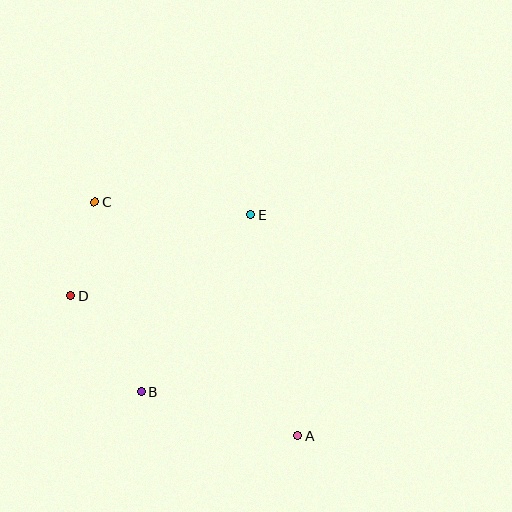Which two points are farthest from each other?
Points A and C are farthest from each other.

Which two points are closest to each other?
Points C and D are closest to each other.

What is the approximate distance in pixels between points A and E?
The distance between A and E is approximately 225 pixels.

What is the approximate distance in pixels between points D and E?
The distance between D and E is approximately 197 pixels.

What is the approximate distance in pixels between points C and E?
The distance between C and E is approximately 157 pixels.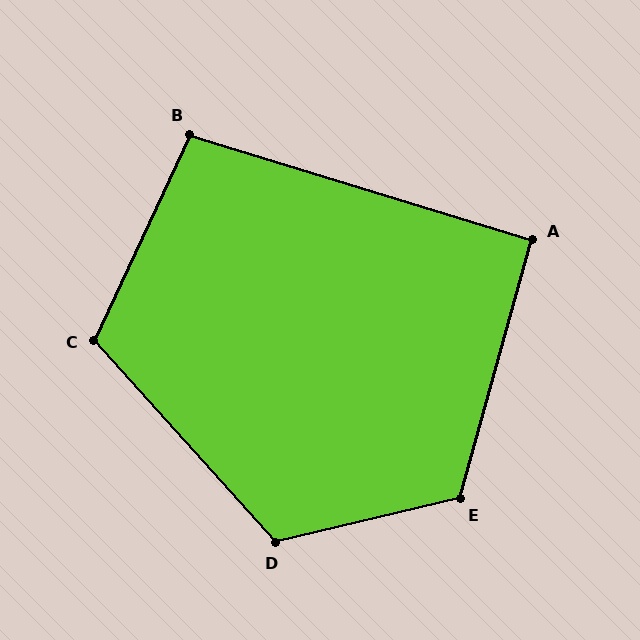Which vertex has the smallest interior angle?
A, at approximately 91 degrees.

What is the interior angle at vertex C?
Approximately 113 degrees (obtuse).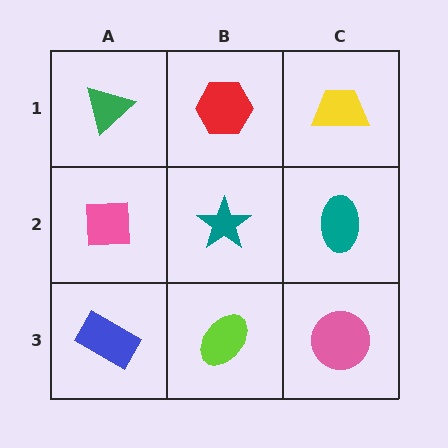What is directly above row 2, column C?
A yellow trapezoid.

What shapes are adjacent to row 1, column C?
A teal ellipse (row 2, column C), a red hexagon (row 1, column B).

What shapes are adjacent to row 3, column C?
A teal ellipse (row 2, column C), a lime ellipse (row 3, column B).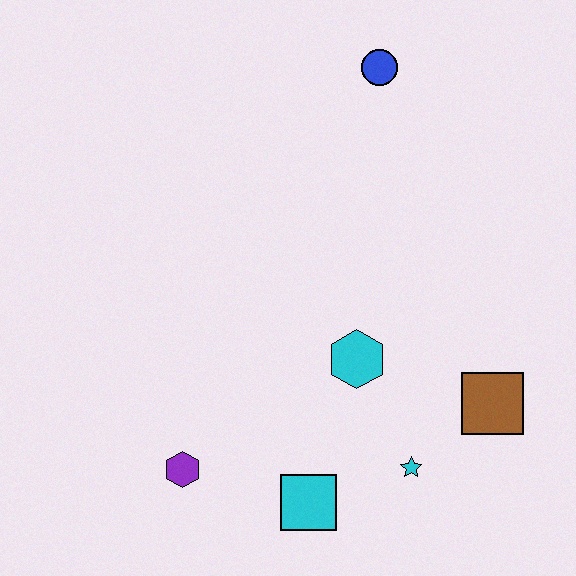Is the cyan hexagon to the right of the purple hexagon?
Yes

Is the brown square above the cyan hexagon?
No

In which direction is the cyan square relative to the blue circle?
The cyan square is below the blue circle.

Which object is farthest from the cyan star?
The blue circle is farthest from the cyan star.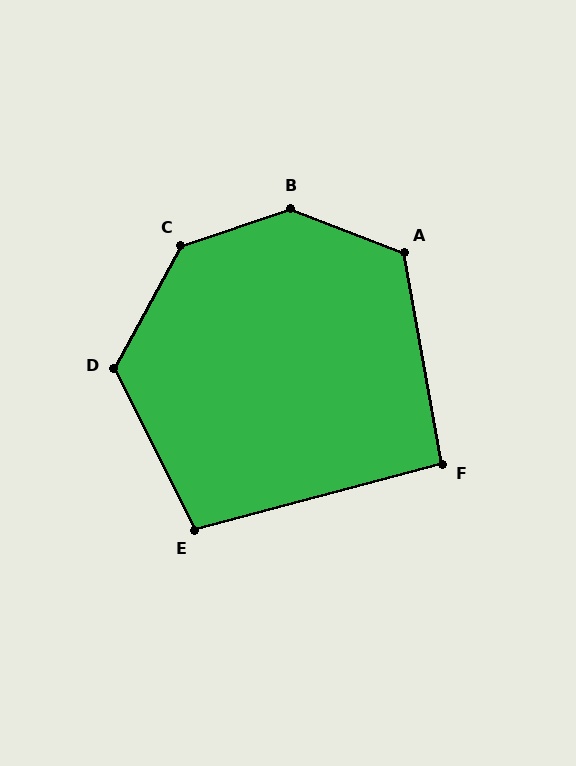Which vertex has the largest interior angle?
B, at approximately 140 degrees.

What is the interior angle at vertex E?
Approximately 101 degrees (obtuse).